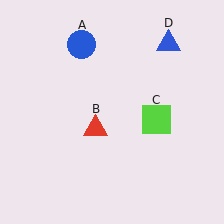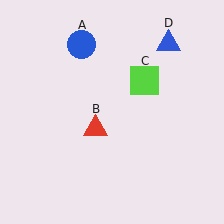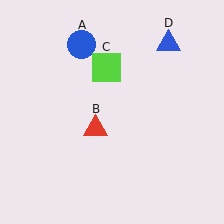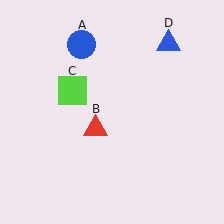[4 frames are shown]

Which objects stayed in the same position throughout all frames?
Blue circle (object A) and red triangle (object B) and blue triangle (object D) remained stationary.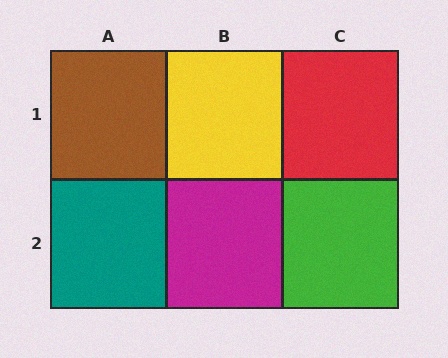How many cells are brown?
1 cell is brown.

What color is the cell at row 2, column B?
Magenta.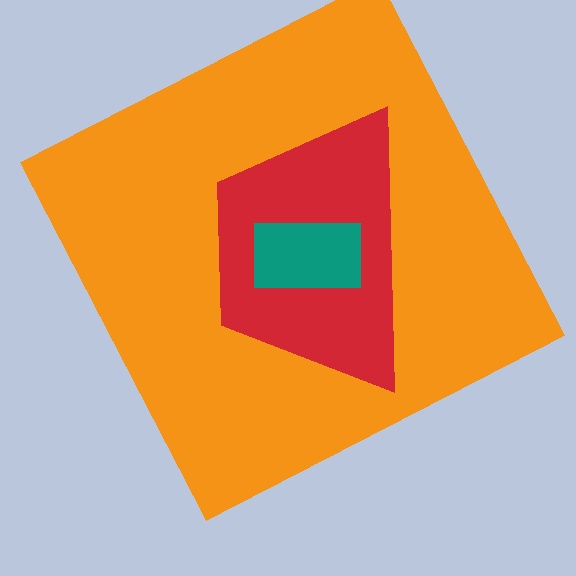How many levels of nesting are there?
3.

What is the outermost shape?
The orange square.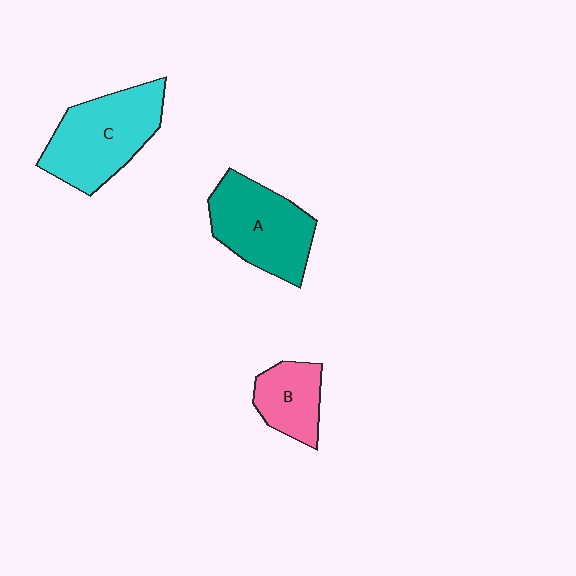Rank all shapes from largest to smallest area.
From largest to smallest: C (cyan), A (teal), B (pink).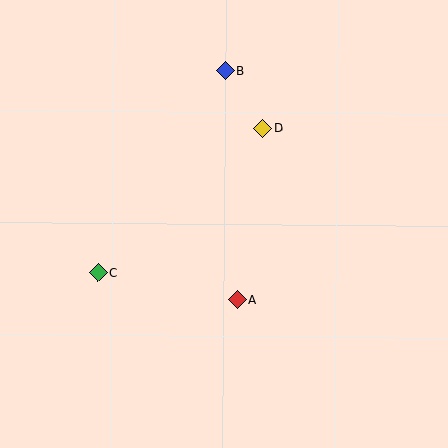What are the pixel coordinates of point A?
Point A is at (237, 300).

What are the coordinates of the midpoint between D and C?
The midpoint between D and C is at (180, 201).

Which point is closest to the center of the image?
Point A at (237, 300) is closest to the center.